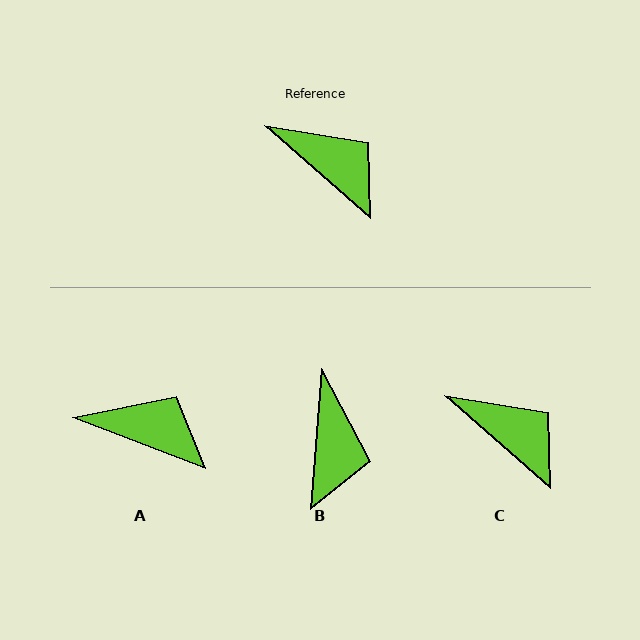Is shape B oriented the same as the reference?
No, it is off by about 53 degrees.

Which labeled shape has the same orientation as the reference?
C.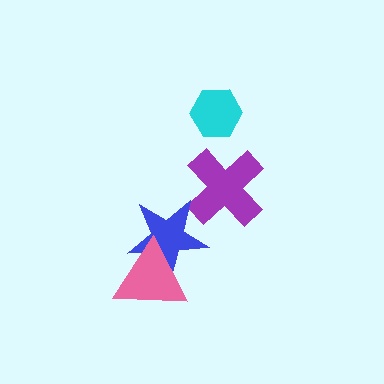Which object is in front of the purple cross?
The blue star is in front of the purple cross.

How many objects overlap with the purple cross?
1 object overlaps with the purple cross.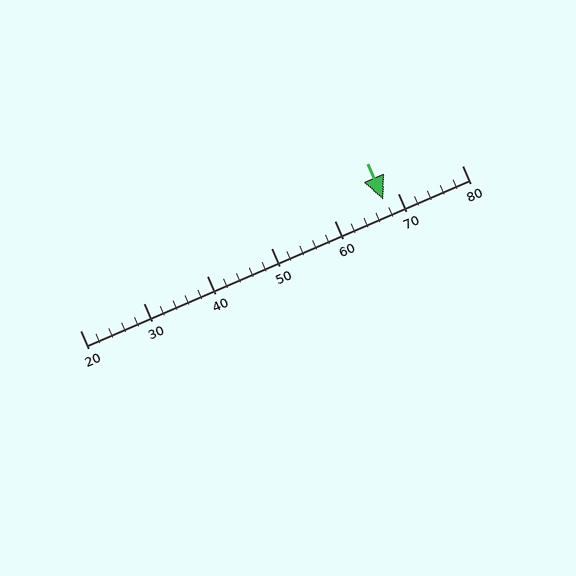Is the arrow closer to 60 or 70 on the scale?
The arrow is closer to 70.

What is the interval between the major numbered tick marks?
The major tick marks are spaced 10 units apart.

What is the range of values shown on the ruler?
The ruler shows values from 20 to 80.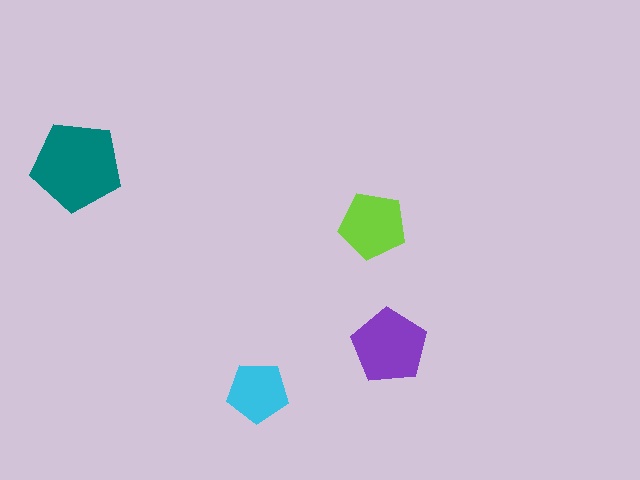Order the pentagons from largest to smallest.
the teal one, the purple one, the lime one, the cyan one.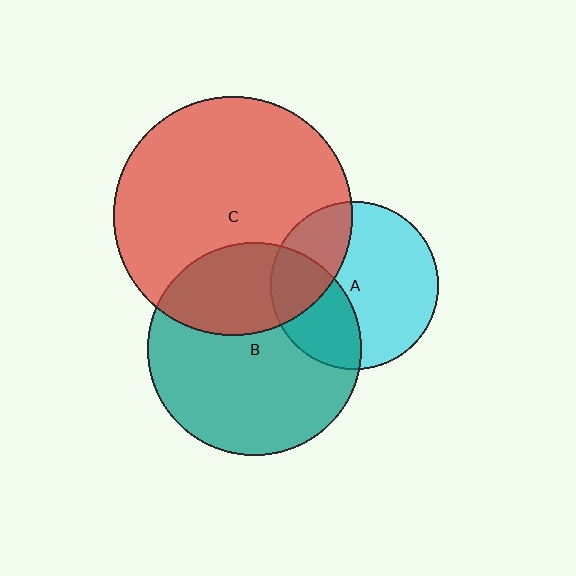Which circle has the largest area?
Circle C (red).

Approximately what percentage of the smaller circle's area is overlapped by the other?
Approximately 30%.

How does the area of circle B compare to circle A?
Approximately 1.6 times.